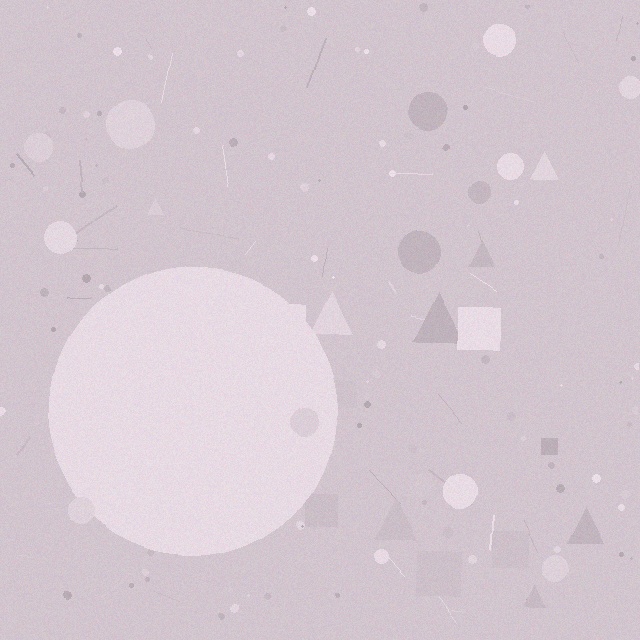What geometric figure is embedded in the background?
A circle is embedded in the background.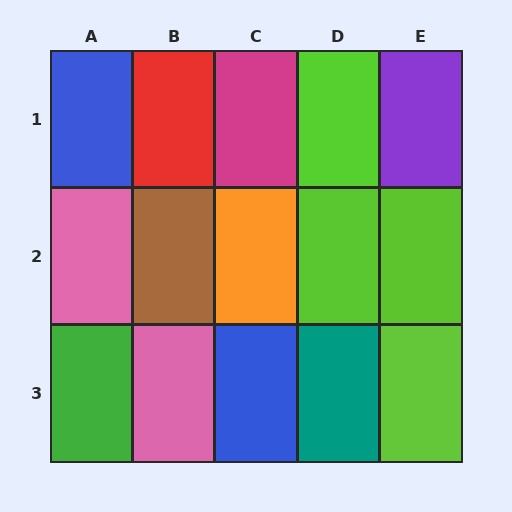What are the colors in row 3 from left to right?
Green, pink, blue, teal, lime.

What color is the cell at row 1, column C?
Magenta.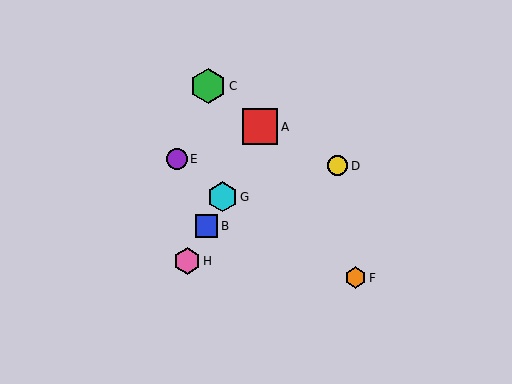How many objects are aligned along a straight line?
4 objects (A, B, G, H) are aligned along a straight line.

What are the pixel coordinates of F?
Object F is at (355, 278).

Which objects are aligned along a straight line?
Objects A, B, G, H are aligned along a straight line.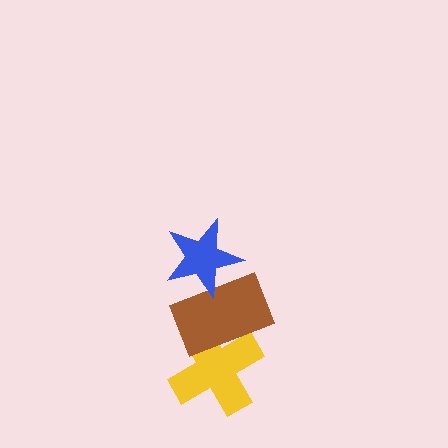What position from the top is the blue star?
The blue star is 1st from the top.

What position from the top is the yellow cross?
The yellow cross is 3rd from the top.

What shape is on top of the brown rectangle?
The blue star is on top of the brown rectangle.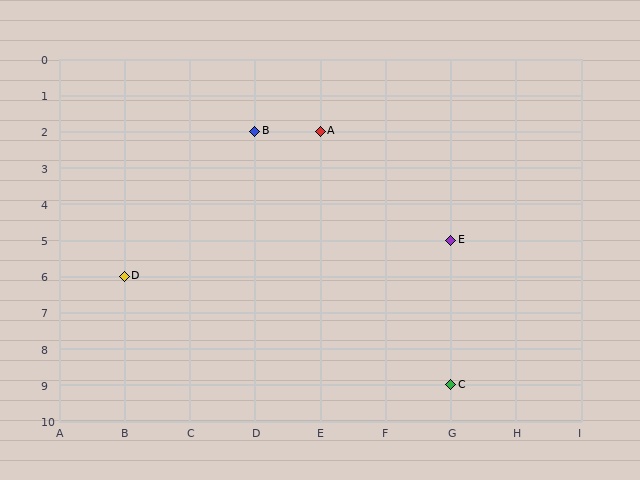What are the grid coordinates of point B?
Point B is at grid coordinates (D, 2).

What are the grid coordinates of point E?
Point E is at grid coordinates (G, 5).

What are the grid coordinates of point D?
Point D is at grid coordinates (B, 6).